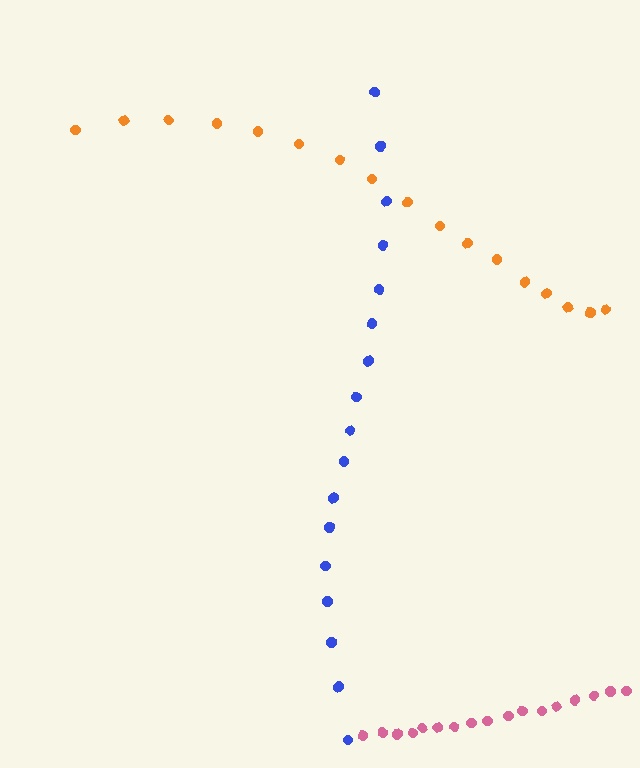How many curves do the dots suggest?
There are 3 distinct paths.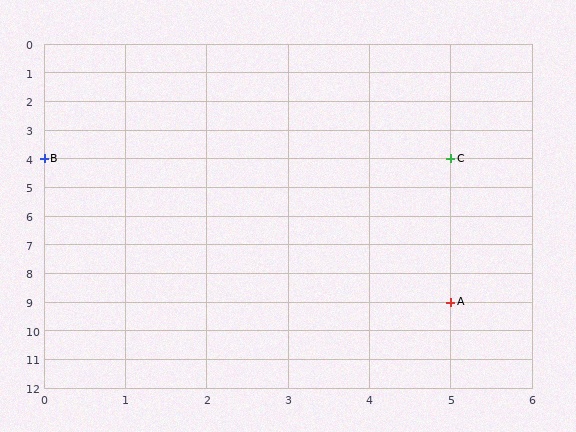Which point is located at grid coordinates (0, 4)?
Point B is at (0, 4).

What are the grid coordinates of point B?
Point B is at grid coordinates (0, 4).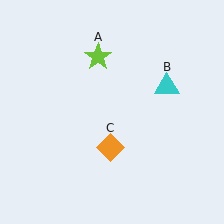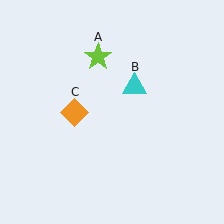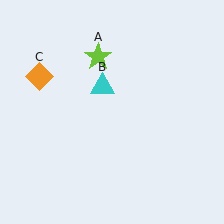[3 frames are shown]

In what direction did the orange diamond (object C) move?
The orange diamond (object C) moved up and to the left.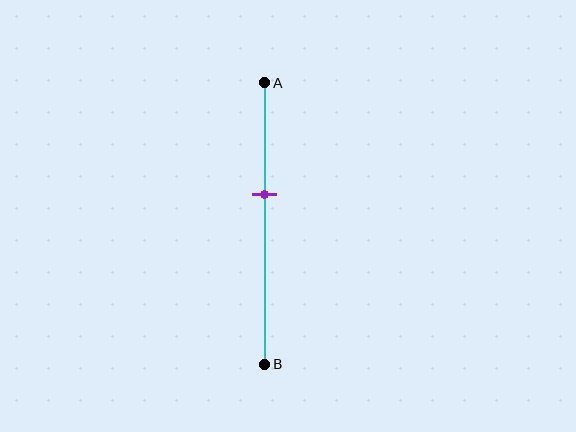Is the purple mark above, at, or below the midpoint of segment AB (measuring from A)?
The purple mark is above the midpoint of segment AB.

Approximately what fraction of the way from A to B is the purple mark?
The purple mark is approximately 40% of the way from A to B.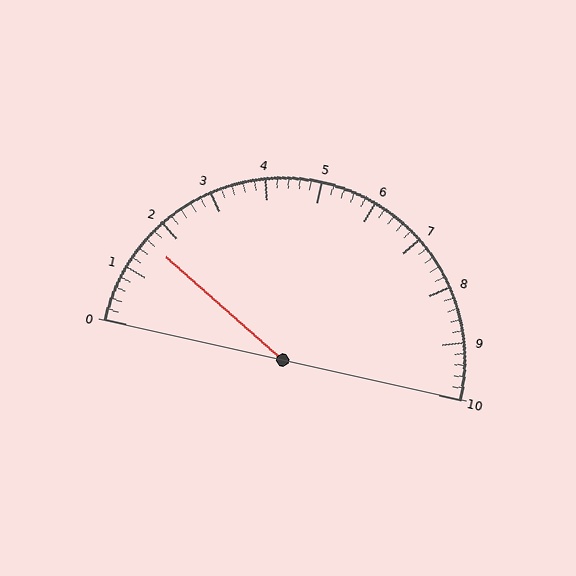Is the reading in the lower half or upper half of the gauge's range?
The reading is in the lower half of the range (0 to 10).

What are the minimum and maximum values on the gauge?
The gauge ranges from 0 to 10.